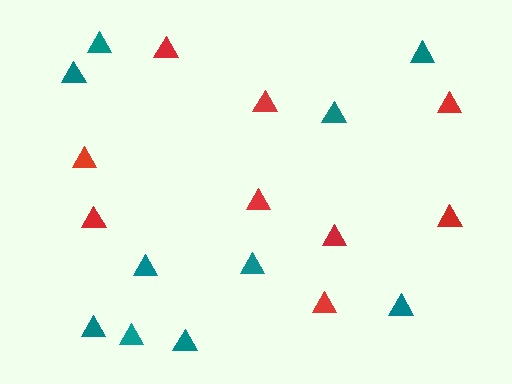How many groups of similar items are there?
There are 2 groups: one group of red triangles (9) and one group of teal triangles (10).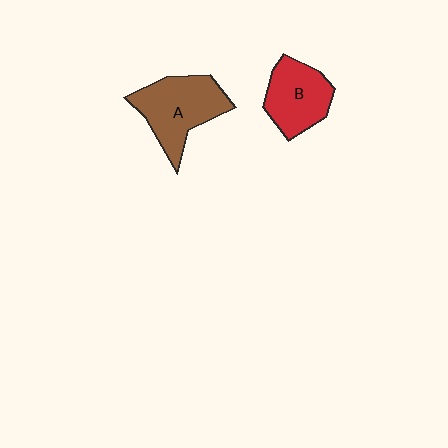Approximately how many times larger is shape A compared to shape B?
Approximately 1.3 times.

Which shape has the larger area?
Shape A (brown).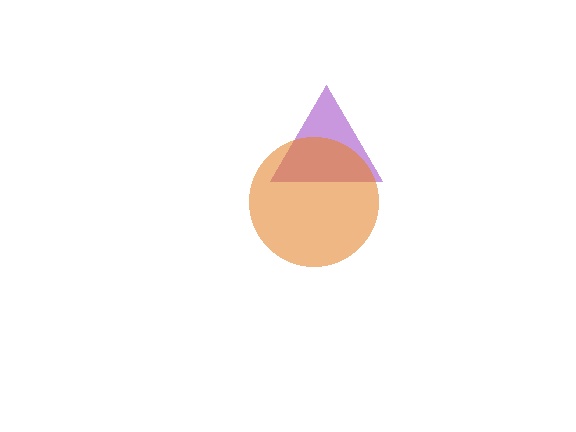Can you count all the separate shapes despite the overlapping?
Yes, there are 2 separate shapes.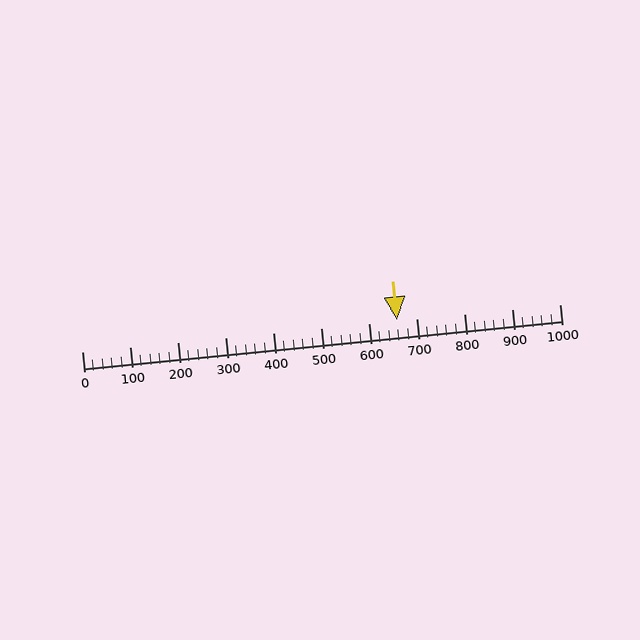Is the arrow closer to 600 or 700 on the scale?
The arrow is closer to 700.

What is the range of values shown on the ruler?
The ruler shows values from 0 to 1000.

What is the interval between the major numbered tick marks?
The major tick marks are spaced 100 units apart.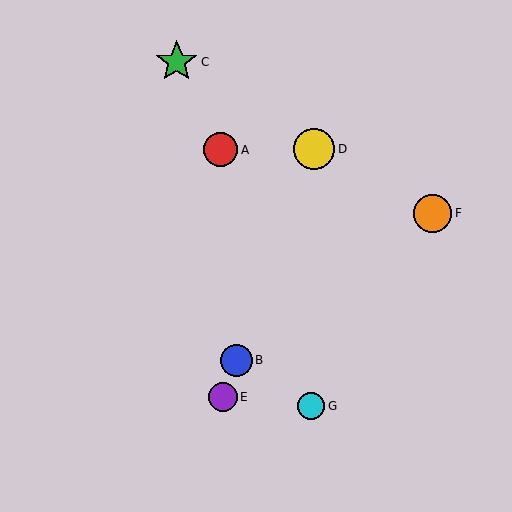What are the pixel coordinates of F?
Object F is at (433, 213).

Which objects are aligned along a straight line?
Objects B, D, E are aligned along a straight line.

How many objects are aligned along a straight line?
3 objects (B, D, E) are aligned along a straight line.